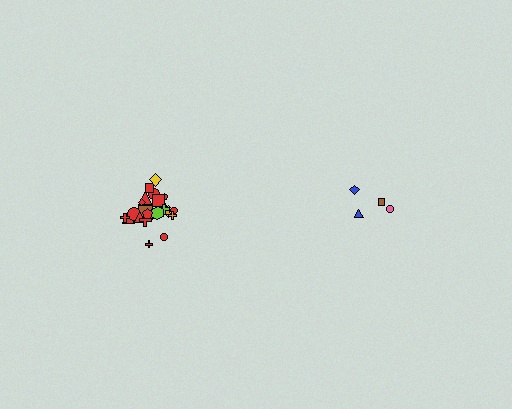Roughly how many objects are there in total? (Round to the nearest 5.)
Roughly 30 objects in total.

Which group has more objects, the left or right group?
The left group.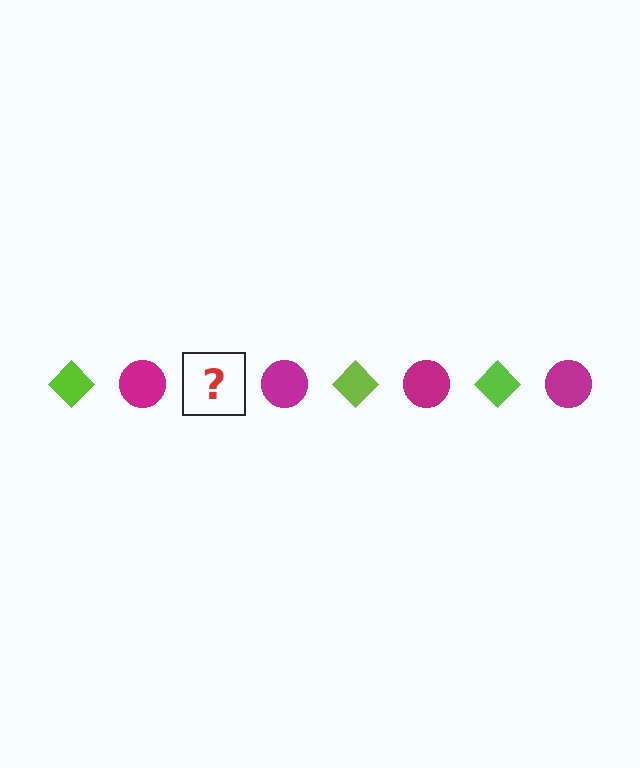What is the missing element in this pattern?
The missing element is a lime diamond.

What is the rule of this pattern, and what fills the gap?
The rule is that the pattern alternates between lime diamond and magenta circle. The gap should be filled with a lime diamond.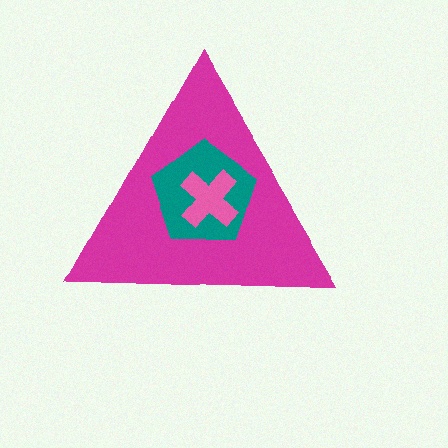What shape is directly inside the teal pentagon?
The pink cross.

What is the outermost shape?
The magenta triangle.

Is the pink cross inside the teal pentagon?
Yes.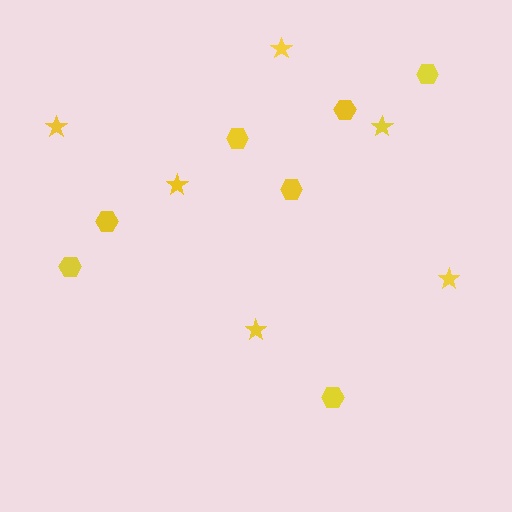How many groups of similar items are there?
There are 2 groups: one group of hexagons (7) and one group of stars (6).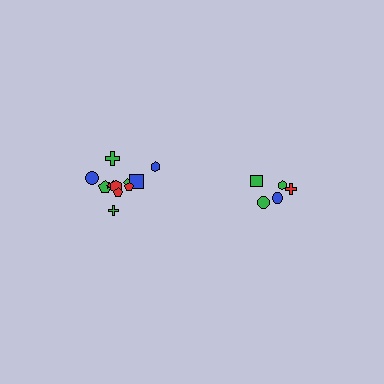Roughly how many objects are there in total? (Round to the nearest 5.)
Roughly 15 objects in total.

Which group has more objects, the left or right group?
The left group.